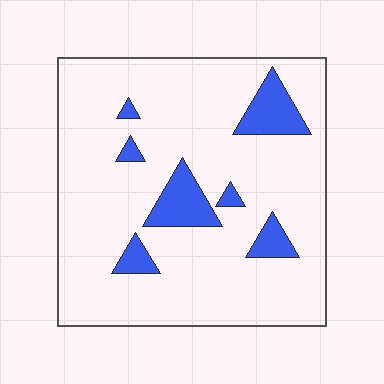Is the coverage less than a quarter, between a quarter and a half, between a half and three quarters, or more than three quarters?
Less than a quarter.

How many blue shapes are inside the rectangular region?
7.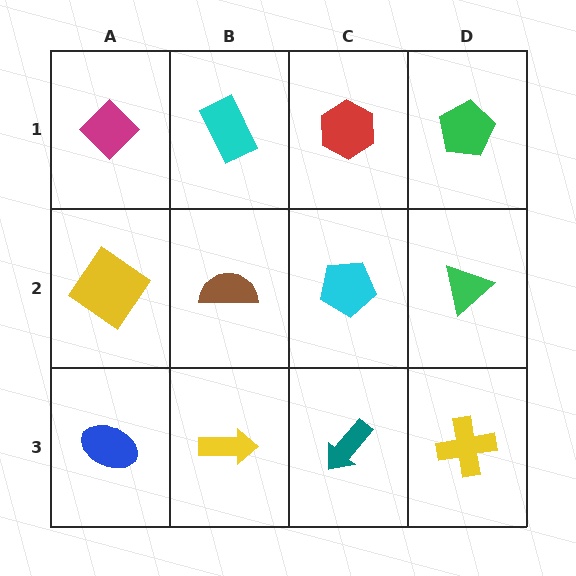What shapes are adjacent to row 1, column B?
A brown semicircle (row 2, column B), a magenta diamond (row 1, column A), a red hexagon (row 1, column C).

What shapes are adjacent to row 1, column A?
A yellow diamond (row 2, column A), a cyan rectangle (row 1, column B).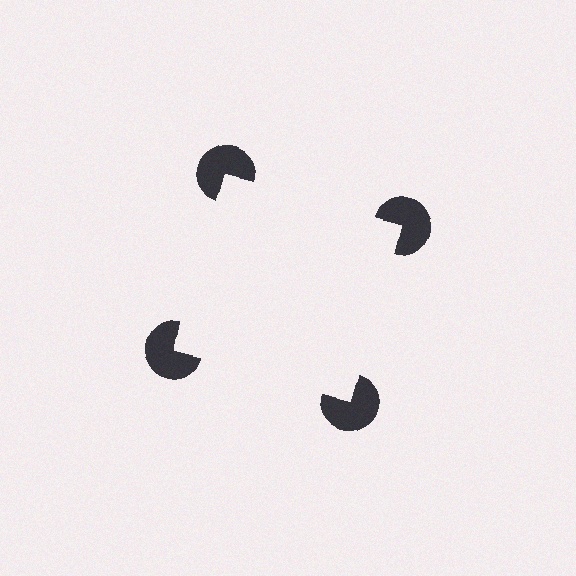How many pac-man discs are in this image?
There are 4 — one at each vertex of the illusory square.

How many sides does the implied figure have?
4 sides.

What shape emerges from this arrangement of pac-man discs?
An illusory square — its edges are inferred from the aligned wedge cuts in the pac-man discs, not physically drawn.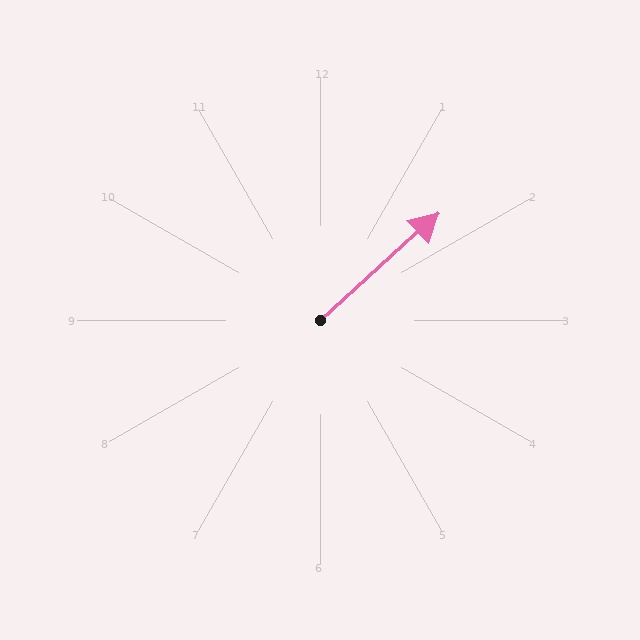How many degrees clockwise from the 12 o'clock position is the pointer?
Approximately 48 degrees.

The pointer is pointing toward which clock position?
Roughly 2 o'clock.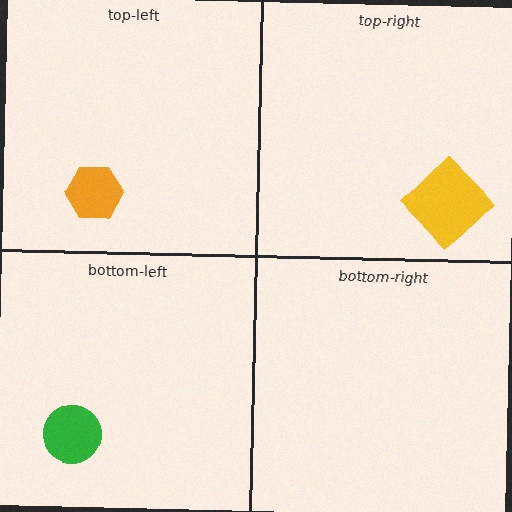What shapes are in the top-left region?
The orange hexagon.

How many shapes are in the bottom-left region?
1.